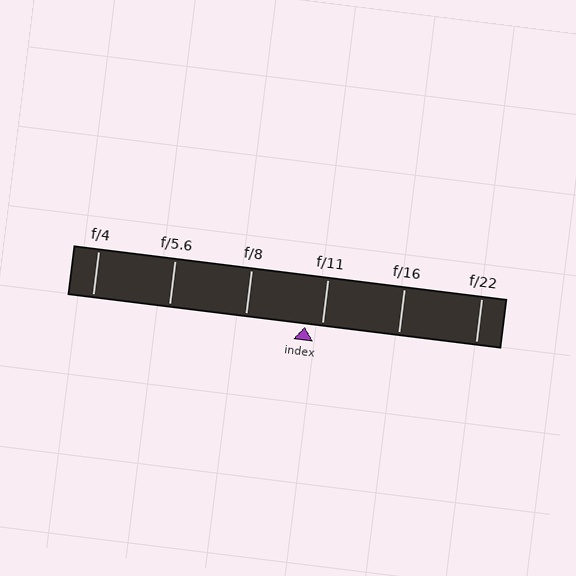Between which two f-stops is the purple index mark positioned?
The index mark is between f/8 and f/11.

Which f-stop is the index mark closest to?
The index mark is closest to f/11.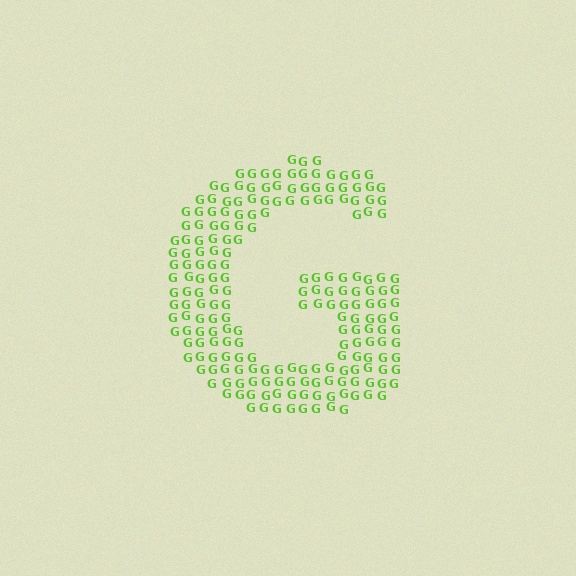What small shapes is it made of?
It is made of small letter G's.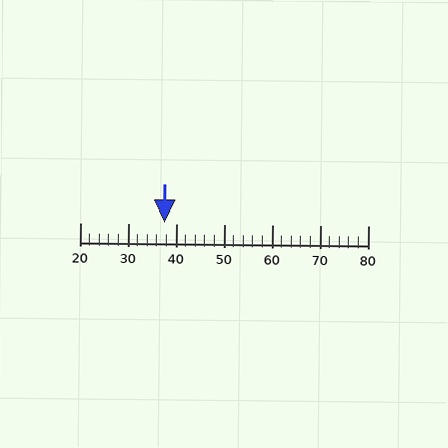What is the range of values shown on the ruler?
The ruler shows values from 20 to 80.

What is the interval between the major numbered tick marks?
The major tick marks are spaced 10 units apart.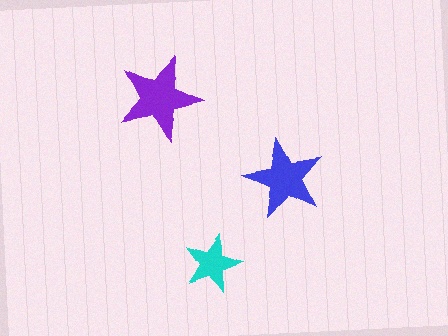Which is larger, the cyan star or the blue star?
The blue one.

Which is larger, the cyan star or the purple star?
The purple one.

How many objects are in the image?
There are 3 objects in the image.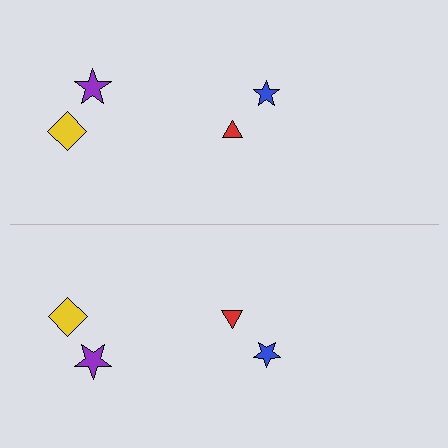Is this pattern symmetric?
Yes, this pattern has bilateral (reflection) symmetry.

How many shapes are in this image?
There are 8 shapes in this image.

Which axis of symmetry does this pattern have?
The pattern has a horizontal axis of symmetry running through the center of the image.